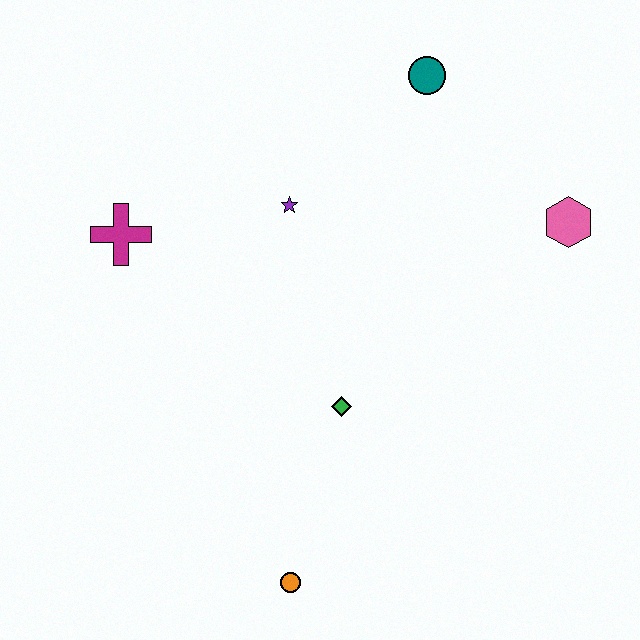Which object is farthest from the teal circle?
The orange circle is farthest from the teal circle.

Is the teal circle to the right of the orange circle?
Yes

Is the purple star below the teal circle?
Yes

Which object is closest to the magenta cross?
The purple star is closest to the magenta cross.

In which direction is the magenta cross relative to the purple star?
The magenta cross is to the left of the purple star.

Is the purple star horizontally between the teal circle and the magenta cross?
Yes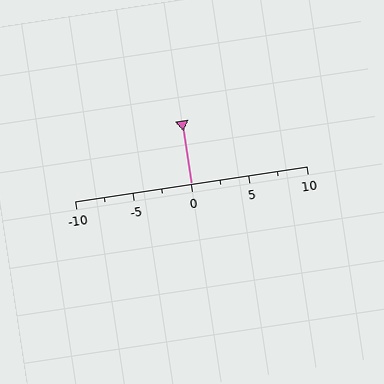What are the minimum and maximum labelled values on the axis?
The axis runs from -10 to 10.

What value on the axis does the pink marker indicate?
The marker indicates approximately 0.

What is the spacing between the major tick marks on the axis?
The major ticks are spaced 5 apart.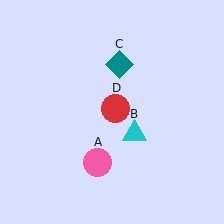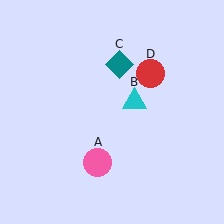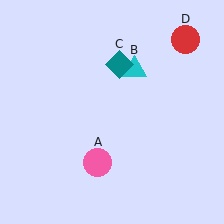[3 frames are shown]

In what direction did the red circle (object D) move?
The red circle (object D) moved up and to the right.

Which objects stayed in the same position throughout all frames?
Pink circle (object A) and teal diamond (object C) remained stationary.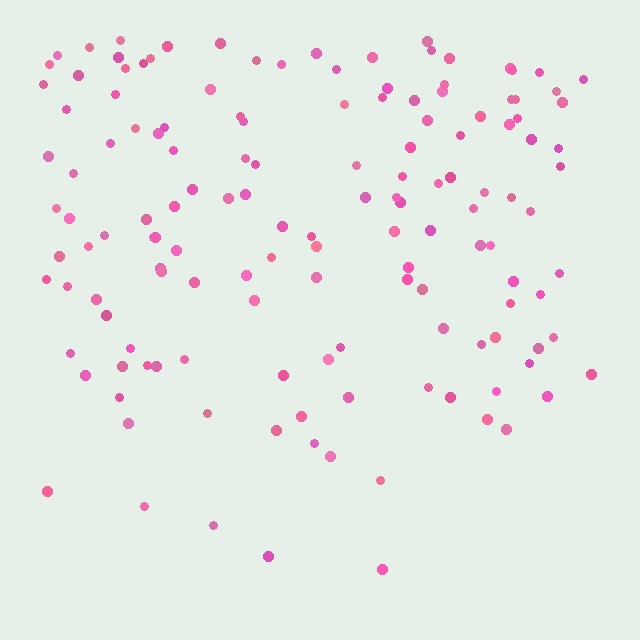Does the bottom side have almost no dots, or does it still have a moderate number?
Still a moderate number, just noticeably fewer than the top.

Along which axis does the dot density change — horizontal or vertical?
Vertical.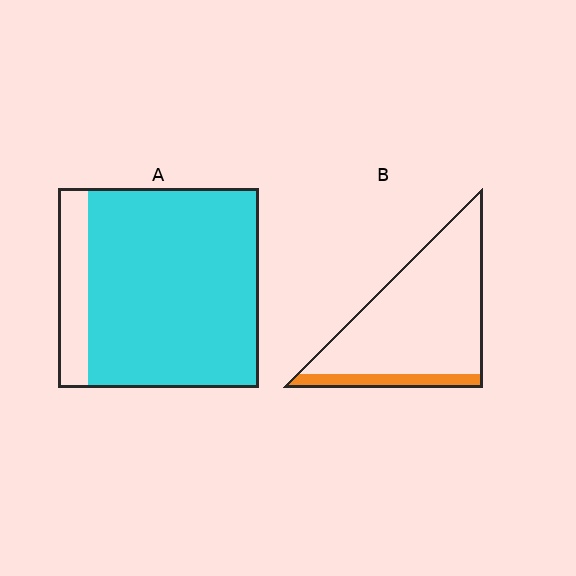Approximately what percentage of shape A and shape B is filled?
A is approximately 85% and B is approximately 15%.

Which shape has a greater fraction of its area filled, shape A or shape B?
Shape A.